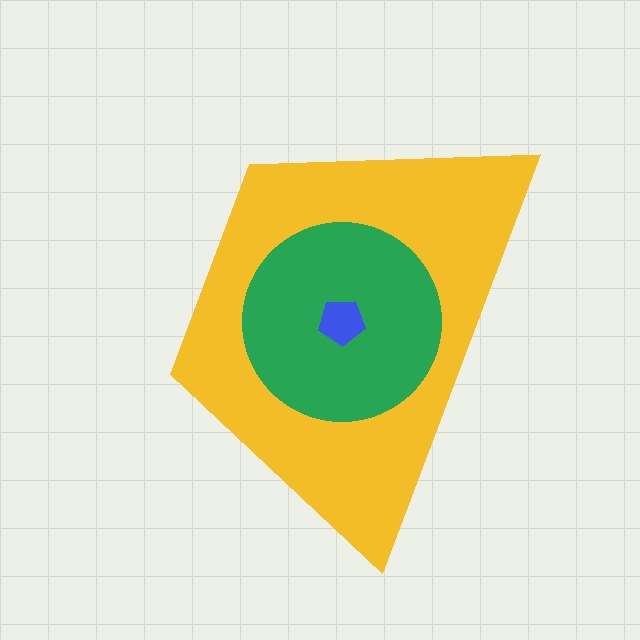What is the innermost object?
The blue pentagon.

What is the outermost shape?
The yellow trapezoid.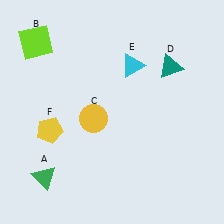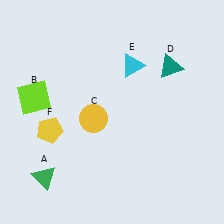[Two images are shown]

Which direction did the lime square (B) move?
The lime square (B) moved down.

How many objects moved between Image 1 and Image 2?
1 object moved between the two images.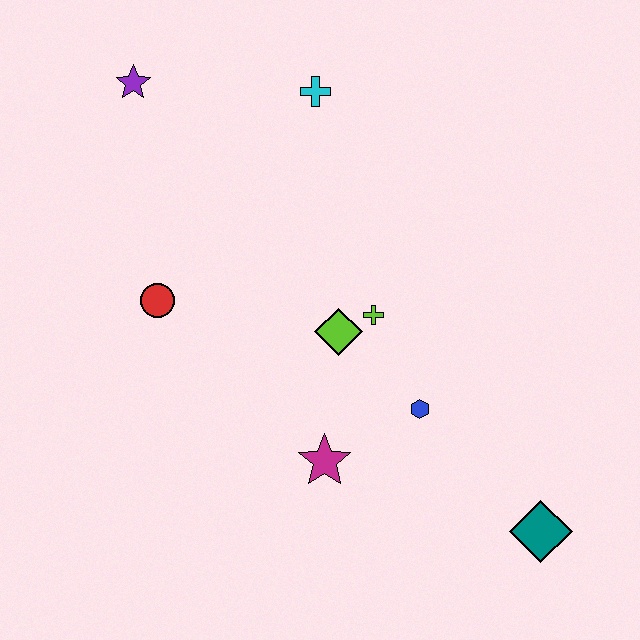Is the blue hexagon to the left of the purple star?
No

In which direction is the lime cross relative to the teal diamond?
The lime cross is above the teal diamond.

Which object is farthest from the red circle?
The teal diamond is farthest from the red circle.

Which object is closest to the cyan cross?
The purple star is closest to the cyan cross.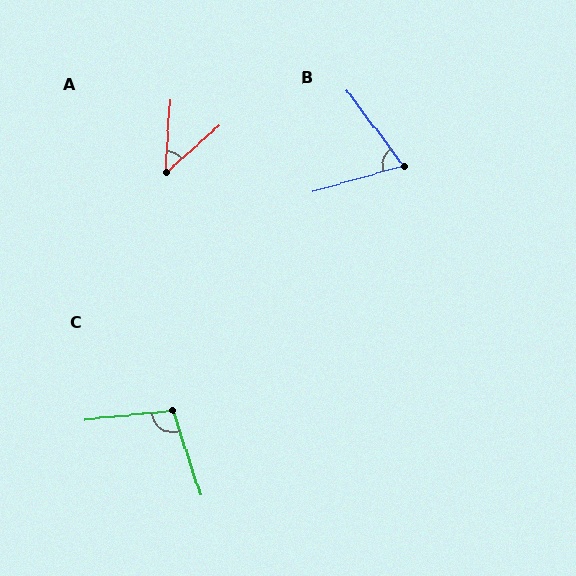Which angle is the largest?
C, at approximately 103 degrees.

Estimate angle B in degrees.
Approximately 69 degrees.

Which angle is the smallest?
A, at approximately 45 degrees.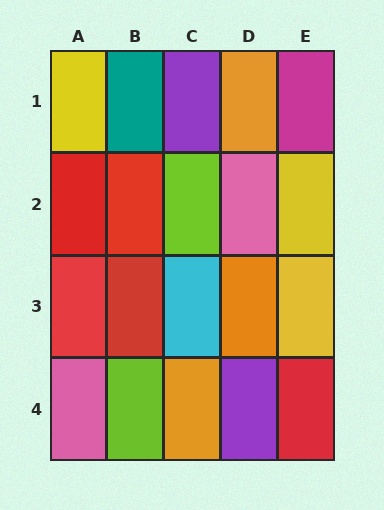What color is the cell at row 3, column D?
Orange.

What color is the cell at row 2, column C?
Lime.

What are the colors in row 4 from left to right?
Pink, lime, orange, purple, red.